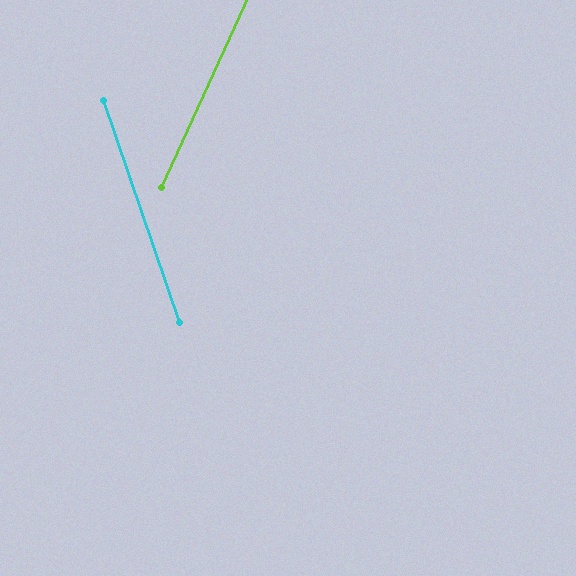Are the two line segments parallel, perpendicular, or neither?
Neither parallel nor perpendicular — they differ by about 44°.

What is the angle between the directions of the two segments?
Approximately 44 degrees.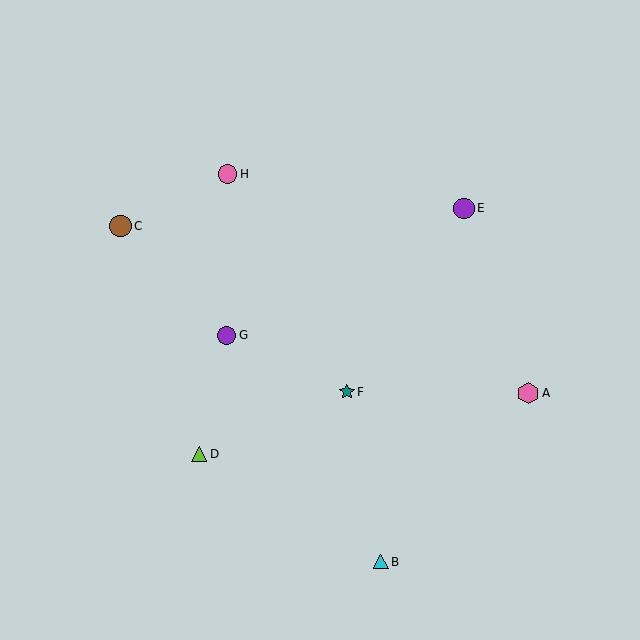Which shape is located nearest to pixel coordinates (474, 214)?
The purple circle (labeled E) at (464, 208) is nearest to that location.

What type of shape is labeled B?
Shape B is a cyan triangle.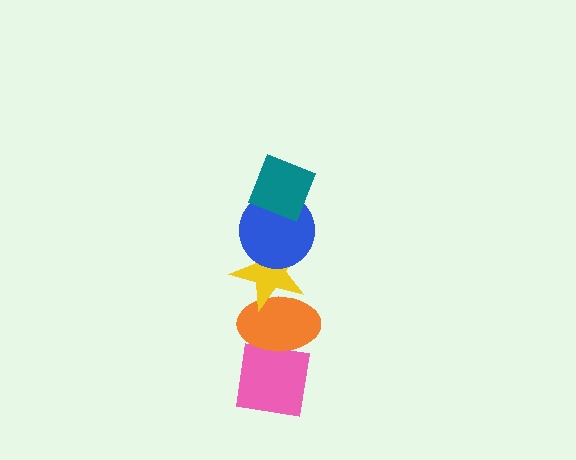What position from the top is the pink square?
The pink square is 5th from the top.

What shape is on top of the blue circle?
The teal diamond is on top of the blue circle.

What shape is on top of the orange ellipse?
The yellow star is on top of the orange ellipse.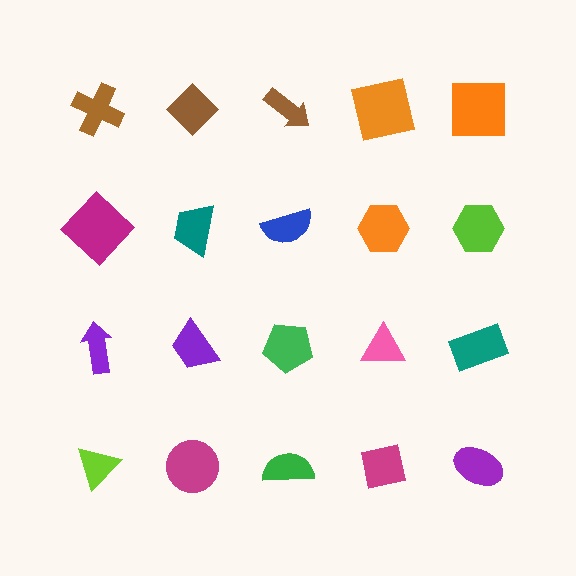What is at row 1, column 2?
A brown diamond.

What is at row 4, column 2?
A magenta circle.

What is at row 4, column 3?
A green semicircle.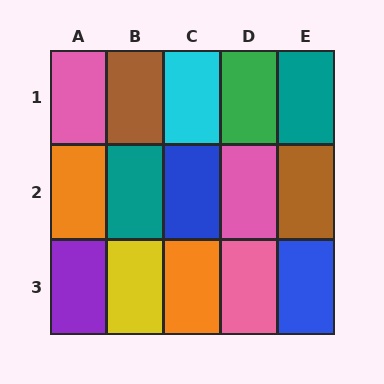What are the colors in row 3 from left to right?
Purple, yellow, orange, pink, blue.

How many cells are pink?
3 cells are pink.